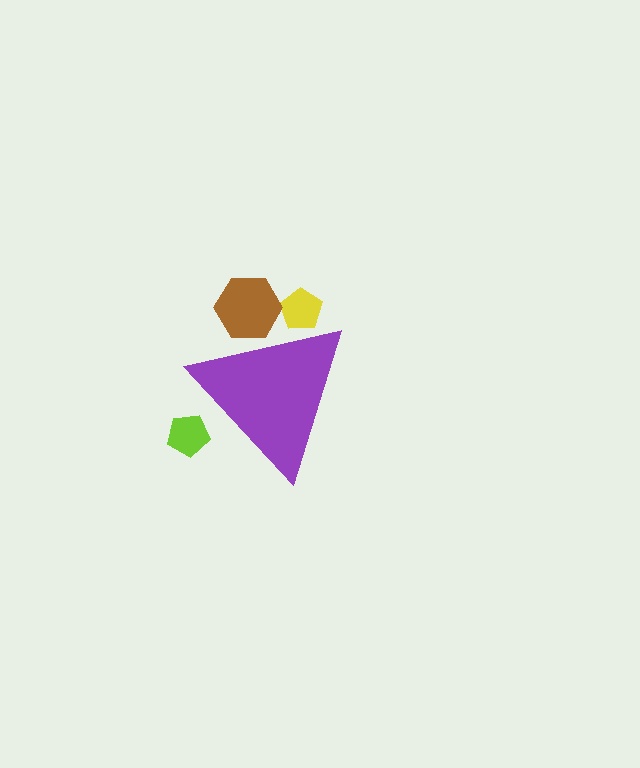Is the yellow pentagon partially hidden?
Yes, the yellow pentagon is partially hidden behind the purple triangle.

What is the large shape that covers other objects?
A purple triangle.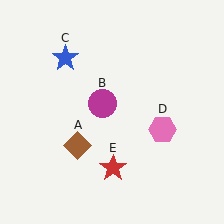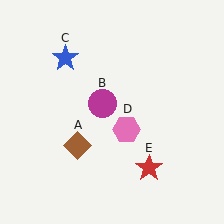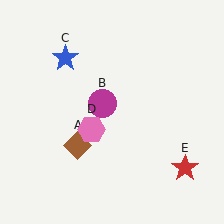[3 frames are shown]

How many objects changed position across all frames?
2 objects changed position: pink hexagon (object D), red star (object E).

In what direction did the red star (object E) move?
The red star (object E) moved right.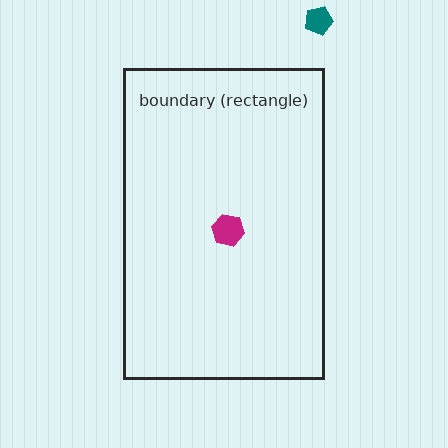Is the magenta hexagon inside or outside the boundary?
Inside.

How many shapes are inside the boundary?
1 inside, 1 outside.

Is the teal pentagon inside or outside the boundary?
Outside.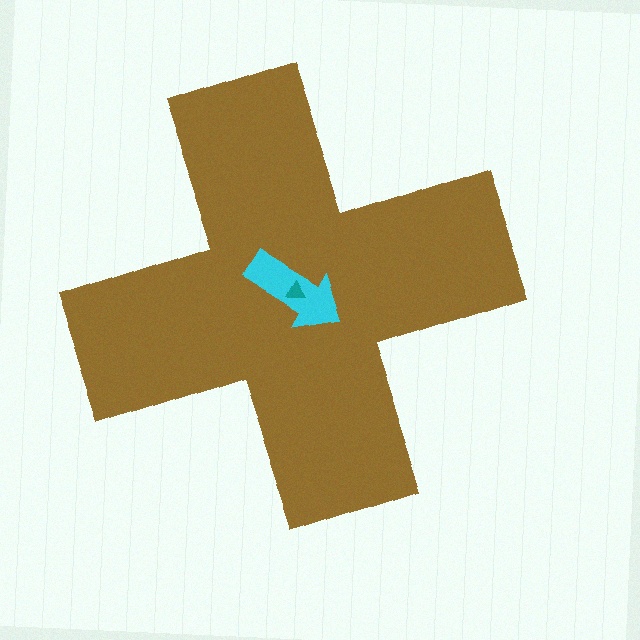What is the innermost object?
The teal triangle.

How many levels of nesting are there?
3.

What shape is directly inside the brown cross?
The cyan arrow.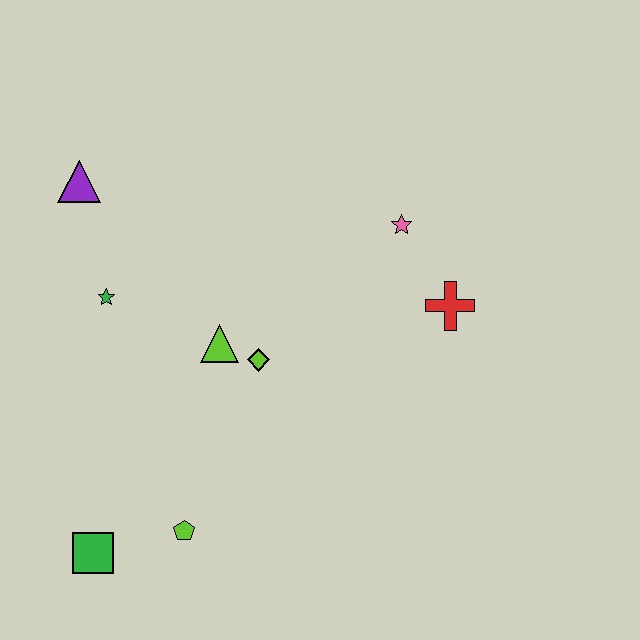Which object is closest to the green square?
The lime pentagon is closest to the green square.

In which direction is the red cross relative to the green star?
The red cross is to the right of the green star.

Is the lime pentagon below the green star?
Yes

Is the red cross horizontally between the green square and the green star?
No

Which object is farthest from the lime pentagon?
The pink star is farthest from the lime pentagon.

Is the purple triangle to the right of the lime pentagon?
No